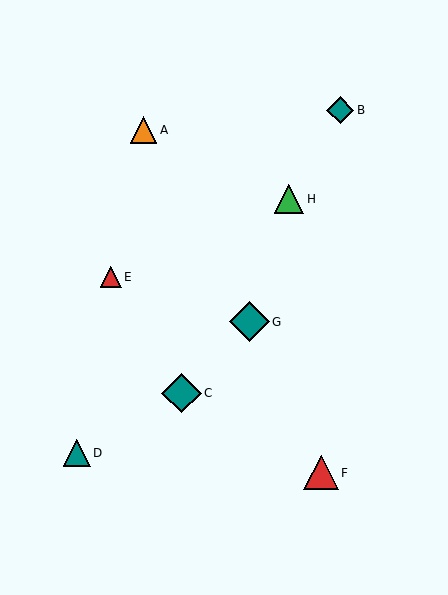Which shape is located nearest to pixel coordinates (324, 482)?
The red triangle (labeled F) at (321, 473) is nearest to that location.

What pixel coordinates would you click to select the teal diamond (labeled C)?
Click at (182, 393) to select the teal diamond C.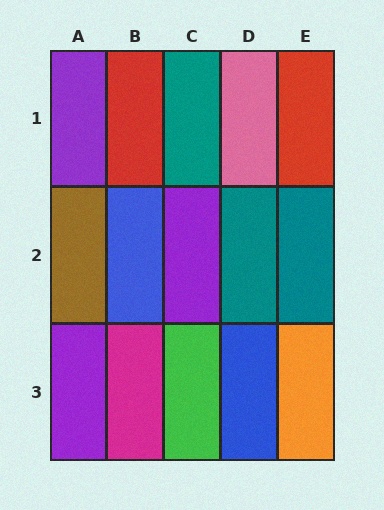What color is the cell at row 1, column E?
Red.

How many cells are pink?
1 cell is pink.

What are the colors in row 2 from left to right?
Brown, blue, purple, teal, teal.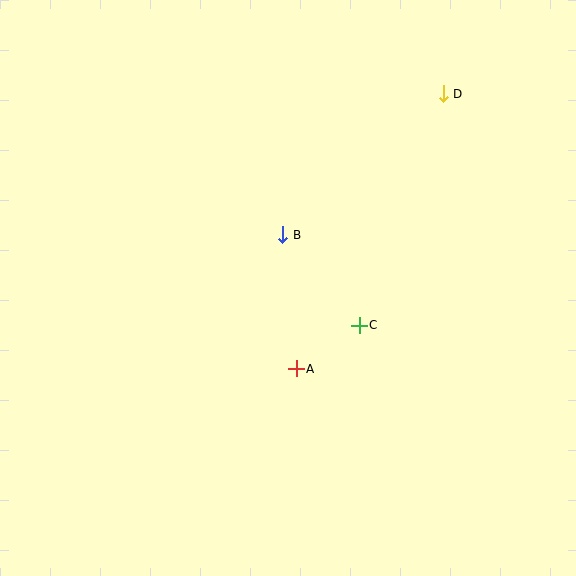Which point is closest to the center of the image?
Point B at (283, 235) is closest to the center.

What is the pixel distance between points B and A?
The distance between B and A is 135 pixels.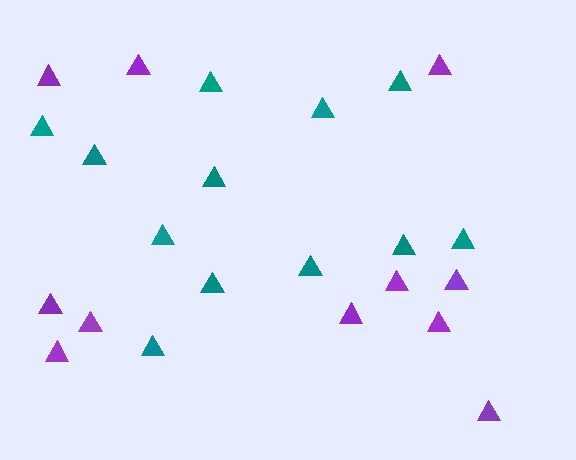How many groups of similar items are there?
There are 2 groups: one group of purple triangles (11) and one group of teal triangles (12).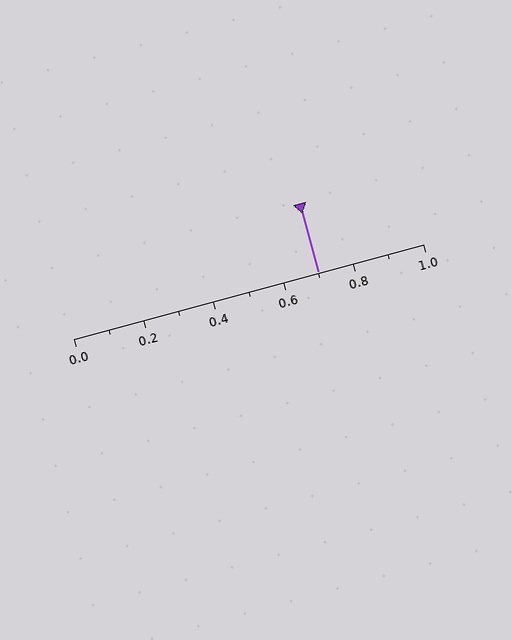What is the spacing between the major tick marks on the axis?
The major ticks are spaced 0.2 apart.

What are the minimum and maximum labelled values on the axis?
The axis runs from 0.0 to 1.0.